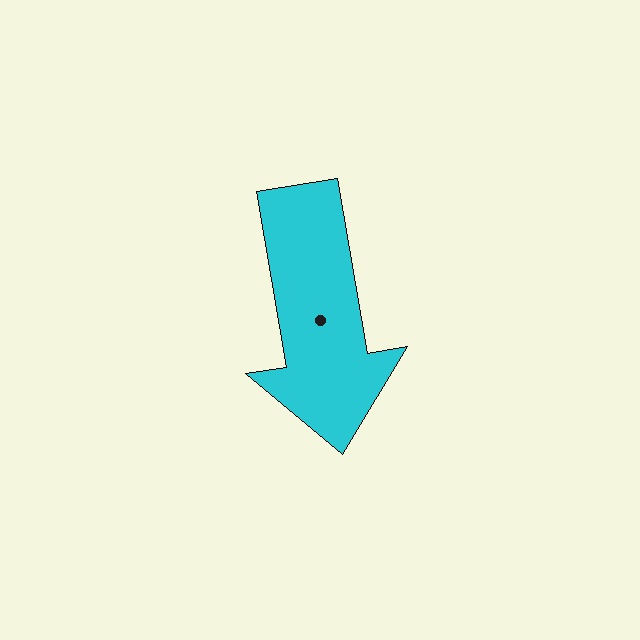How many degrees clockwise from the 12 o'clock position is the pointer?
Approximately 170 degrees.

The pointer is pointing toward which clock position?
Roughly 6 o'clock.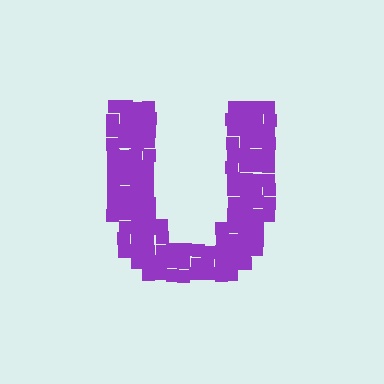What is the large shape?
The large shape is the letter U.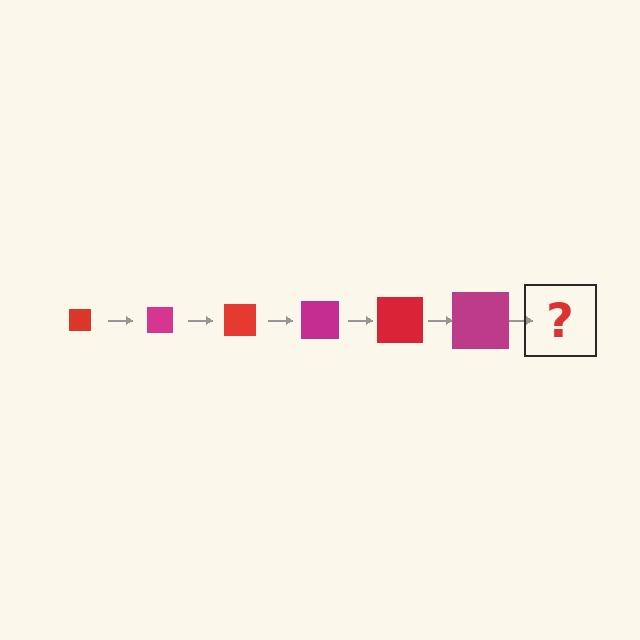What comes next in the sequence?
The next element should be a red square, larger than the previous one.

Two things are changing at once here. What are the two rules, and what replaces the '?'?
The two rules are that the square grows larger each step and the color cycles through red and magenta. The '?' should be a red square, larger than the previous one.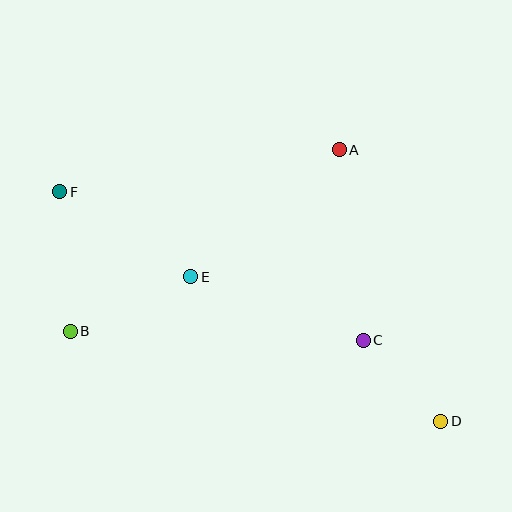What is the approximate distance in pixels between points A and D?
The distance between A and D is approximately 290 pixels.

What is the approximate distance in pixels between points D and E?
The distance between D and E is approximately 289 pixels.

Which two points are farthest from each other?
Points D and F are farthest from each other.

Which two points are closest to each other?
Points C and D are closest to each other.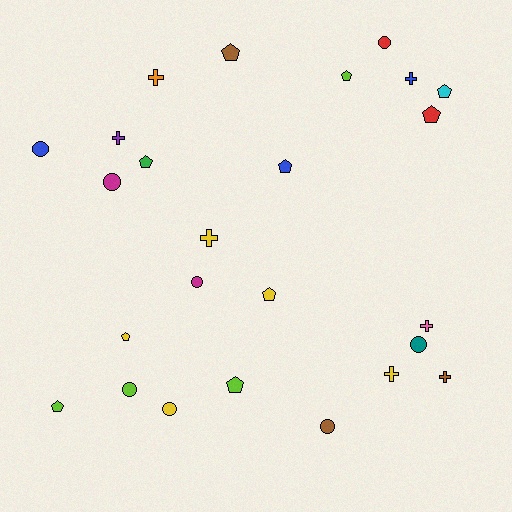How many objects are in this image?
There are 25 objects.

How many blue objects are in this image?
There are 3 blue objects.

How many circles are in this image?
There are 8 circles.